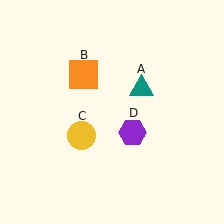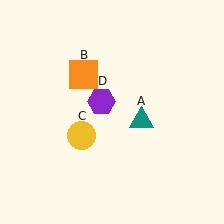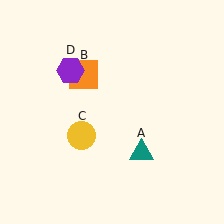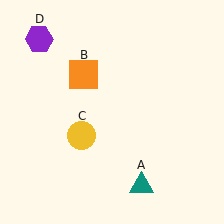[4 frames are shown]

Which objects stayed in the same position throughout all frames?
Orange square (object B) and yellow circle (object C) remained stationary.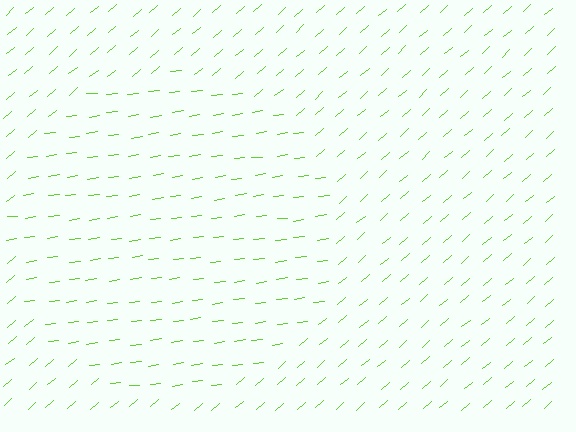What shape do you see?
I see a circle.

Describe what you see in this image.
The image is filled with small lime line segments. A circle region in the image has lines oriented differently from the surrounding lines, creating a visible texture boundary.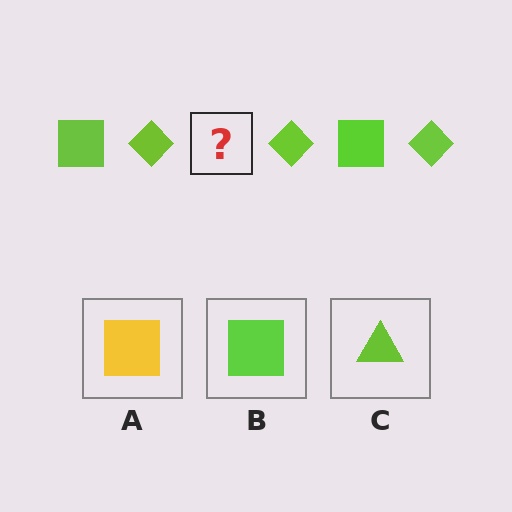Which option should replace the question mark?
Option B.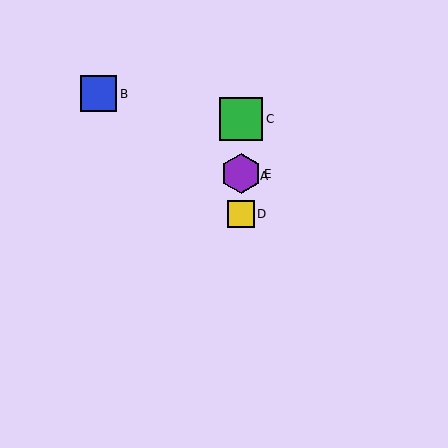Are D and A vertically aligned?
Yes, both are at x≈241.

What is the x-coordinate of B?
Object B is at x≈99.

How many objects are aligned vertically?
4 objects (A, C, D, E) are aligned vertically.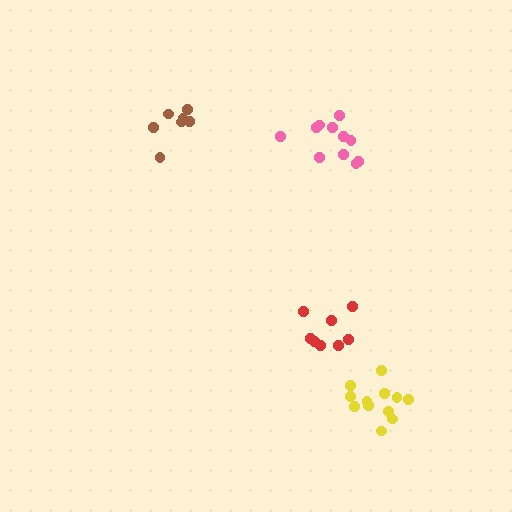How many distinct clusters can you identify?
There are 4 distinct clusters.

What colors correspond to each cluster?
The clusters are colored: pink, brown, yellow, red.